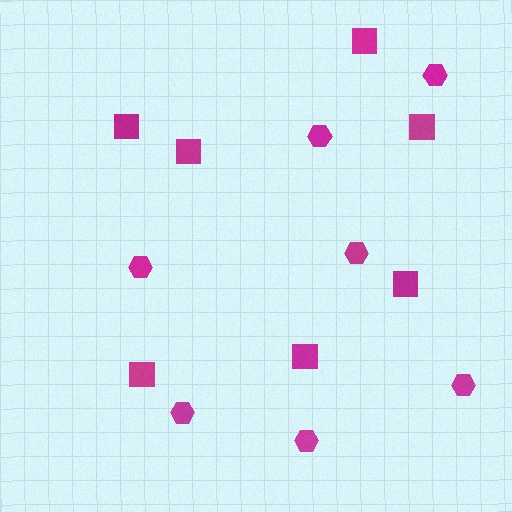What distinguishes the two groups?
There are 2 groups: one group of hexagons (7) and one group of squares (7).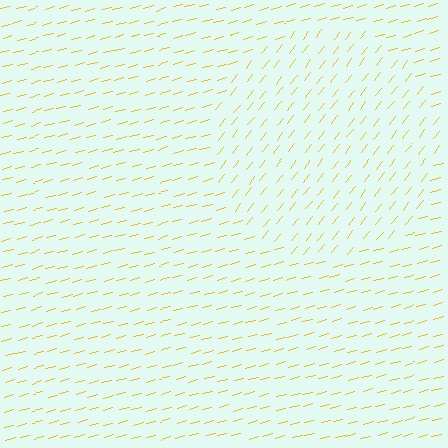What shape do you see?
I see a circle.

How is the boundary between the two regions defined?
The boundary is defined purely by a change in line orientation (approximately 37 degrees difference). All lines are the same color and thickness.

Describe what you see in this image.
The image is filled with small yellow line segments. A circle region in the image has lines oriented differently from the surrounding lines, creating a visible texture boundary.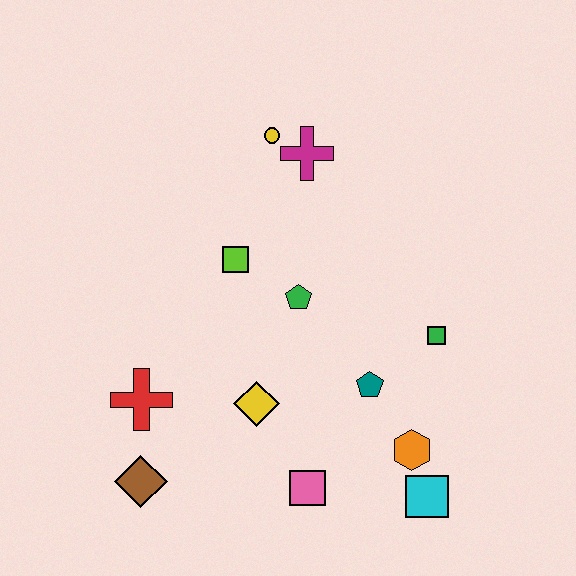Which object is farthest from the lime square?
The cyan square is farthest from the lime square.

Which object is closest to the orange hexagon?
The cyan square is closest to the orange hexagon.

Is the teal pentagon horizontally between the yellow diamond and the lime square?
No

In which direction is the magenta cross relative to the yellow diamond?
The magenta cross is above the yellow diamond.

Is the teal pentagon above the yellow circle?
No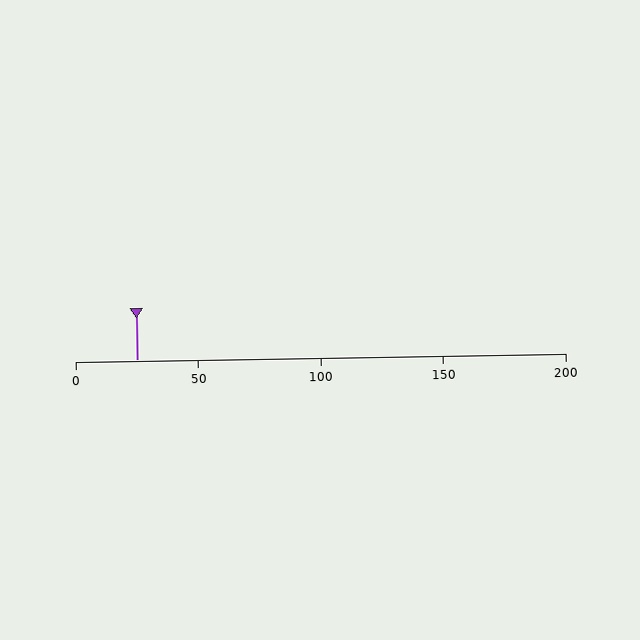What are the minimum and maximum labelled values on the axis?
The axis runs from 0 to 200.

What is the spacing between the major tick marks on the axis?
The major ticks are spaced 50 apart.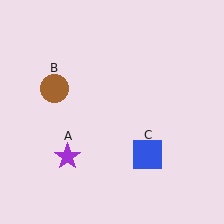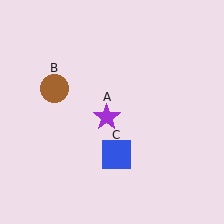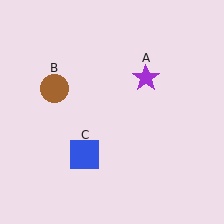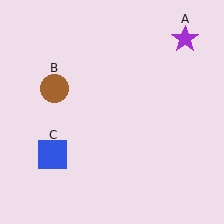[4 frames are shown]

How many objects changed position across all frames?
2 objects changed position: purple star (object A), blue square (object C).